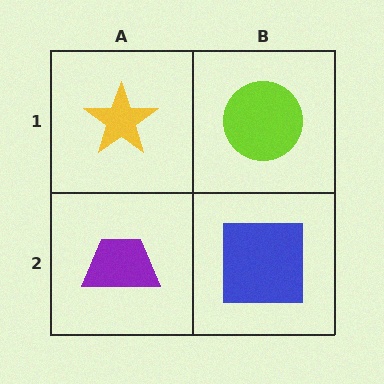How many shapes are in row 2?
2 shapes.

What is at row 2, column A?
A purple trapezoid.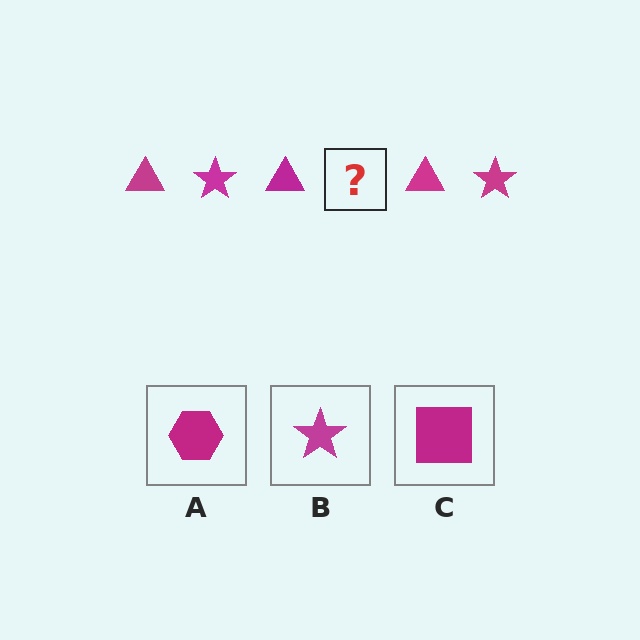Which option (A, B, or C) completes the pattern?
B.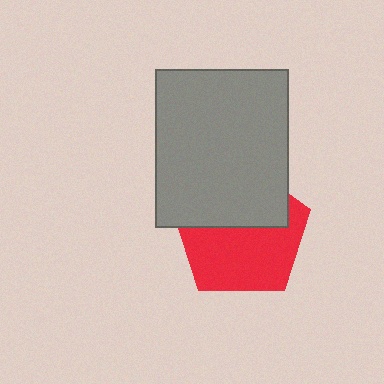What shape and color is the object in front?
The object in front is a gray rectangle.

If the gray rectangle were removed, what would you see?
You would see the complete red pentagon.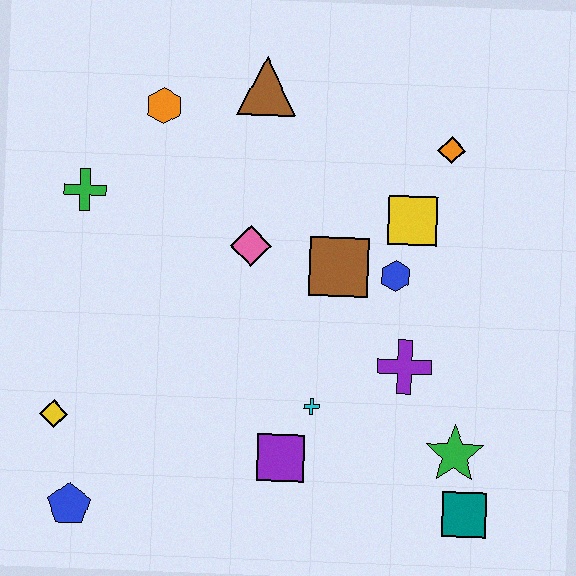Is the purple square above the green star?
No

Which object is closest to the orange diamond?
The yellow square is closest to the orange diamond.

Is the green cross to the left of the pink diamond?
Yes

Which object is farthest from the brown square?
The blue pentagon is farthest from the brown square.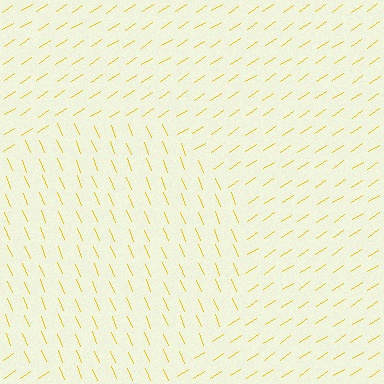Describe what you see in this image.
The image is filled with small yellow line segments. A circle region in the image has lines oriented differently from the surrounding lines, creating a visible texture boundary.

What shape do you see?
I see a circle.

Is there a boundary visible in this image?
Yes, there is a texture boundary formed by a change in line orientation.